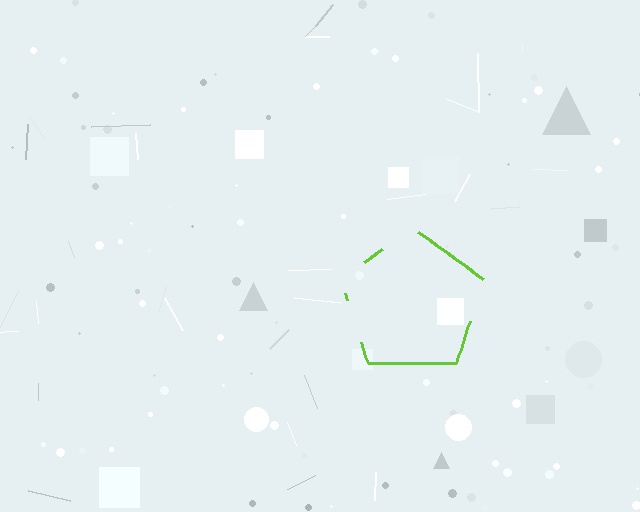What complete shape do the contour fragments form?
The contour fragments form a pentagon.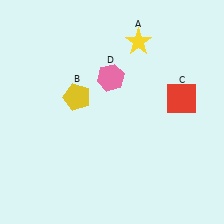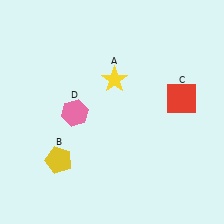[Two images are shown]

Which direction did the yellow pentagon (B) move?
The yellow pentagon (B) moved down.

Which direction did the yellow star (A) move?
The yellow star (A) moved down.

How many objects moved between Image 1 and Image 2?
3 objects moved between the two images.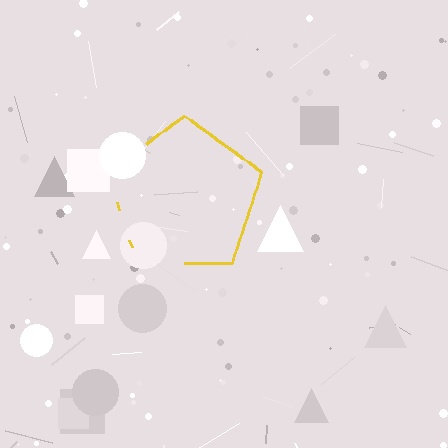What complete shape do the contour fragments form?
The contour fragments form a pentagon.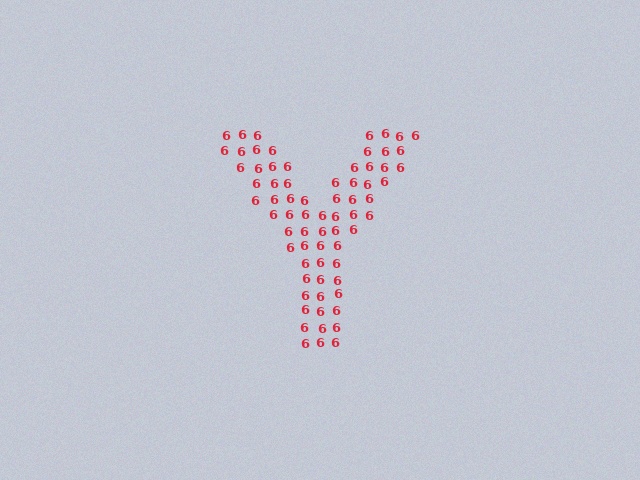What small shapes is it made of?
It is made of small digit 6's.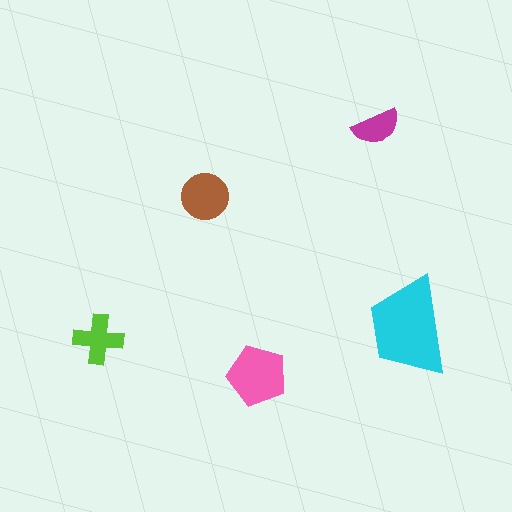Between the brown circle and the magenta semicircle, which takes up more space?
The brown circle.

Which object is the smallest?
The magenta semicircle.